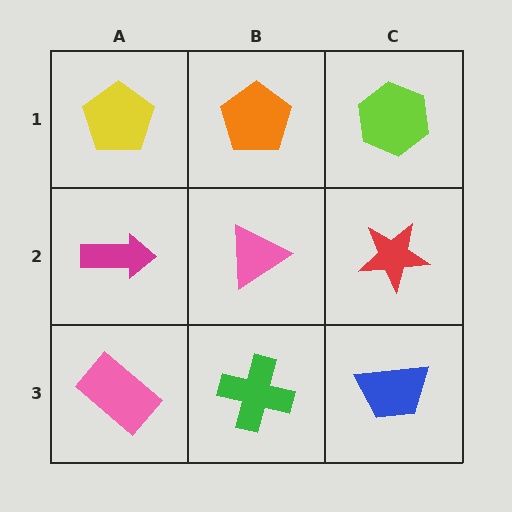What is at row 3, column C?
A blue trapezoid.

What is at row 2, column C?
A red star.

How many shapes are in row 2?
3 shapes.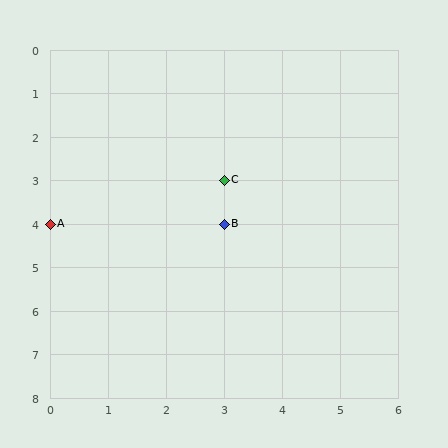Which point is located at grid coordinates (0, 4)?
Point A is at (0, 4).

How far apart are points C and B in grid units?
Points C and B are 1 row apart.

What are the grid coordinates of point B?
Point B is at grid coordinates (3, 4).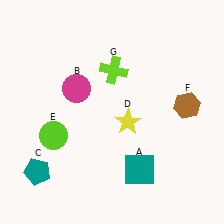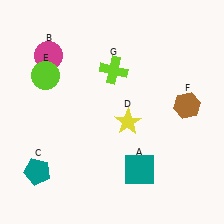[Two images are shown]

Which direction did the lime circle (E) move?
The lime circle (E) moved up.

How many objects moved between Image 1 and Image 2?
2 objects moved between the two images.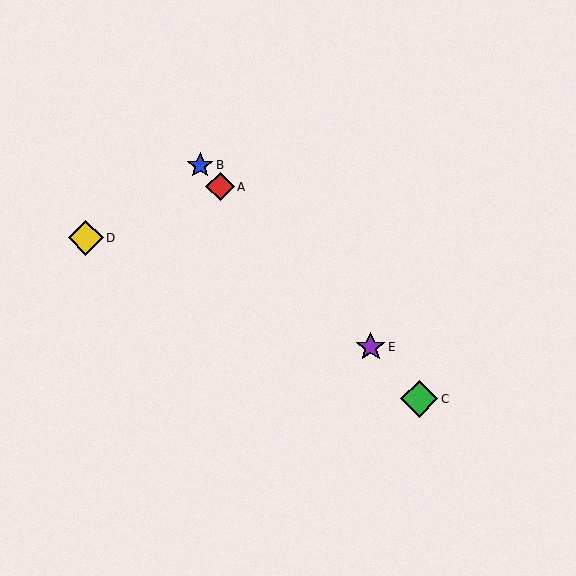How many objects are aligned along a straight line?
4 objects (A, B, C, E) are aligned along a straight line.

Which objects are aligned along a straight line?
Objects A, B, C, E are aligned along a straight line.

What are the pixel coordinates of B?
Object B is at (200, 165).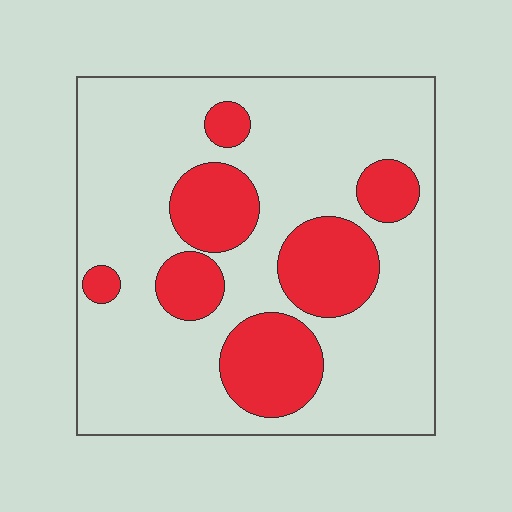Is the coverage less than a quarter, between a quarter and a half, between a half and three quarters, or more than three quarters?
Between a quarter and a half.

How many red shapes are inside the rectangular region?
7.